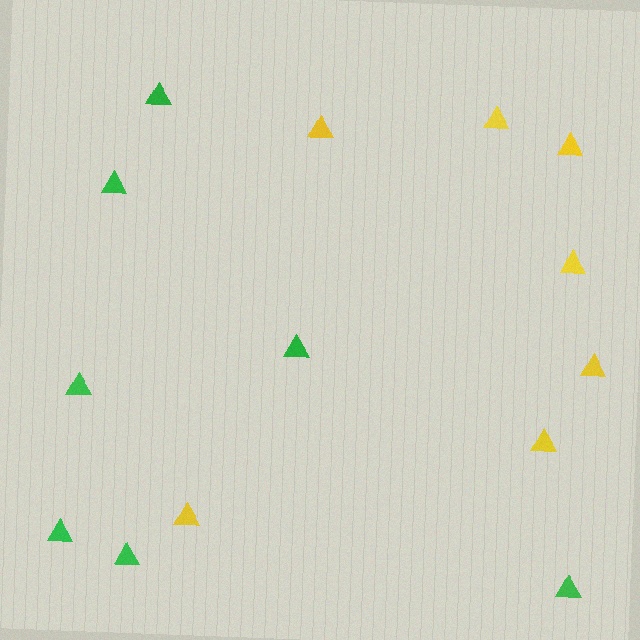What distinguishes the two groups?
There are 2 groups: one group of green triangles (7) and one group of yellow triangles (7).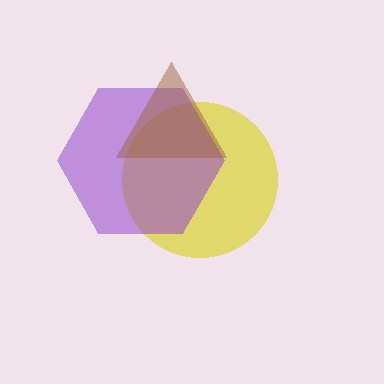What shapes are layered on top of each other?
The layered shapes are: a yellow circle, a purple hexagon, a brown triangle.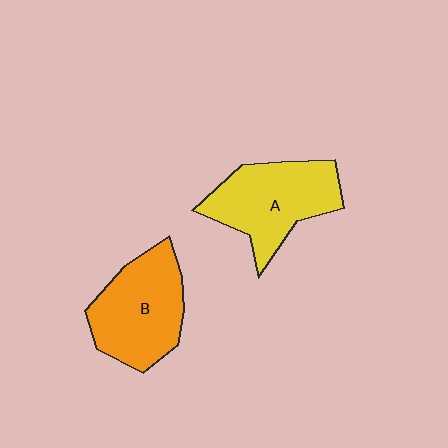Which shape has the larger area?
Shape A (yellow).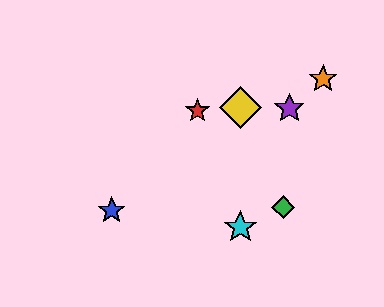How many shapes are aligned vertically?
2 shapes (the yellow diamond, the cyan star) are aligned vertically.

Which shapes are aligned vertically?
The yellow diamond, the cyan star are aligned vertically.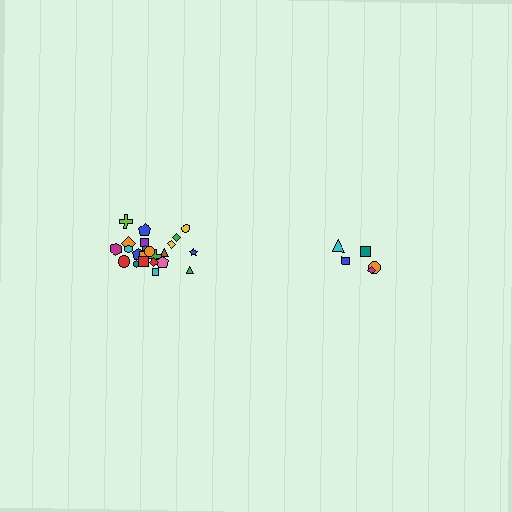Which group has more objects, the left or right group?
The left group.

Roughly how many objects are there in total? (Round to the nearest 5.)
Roughly 30 objects in total.